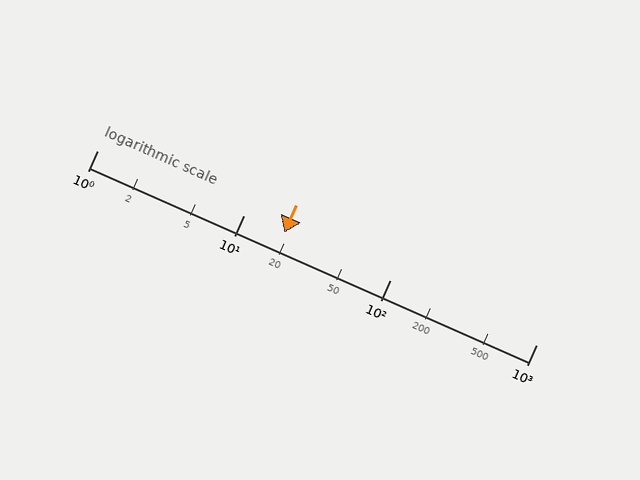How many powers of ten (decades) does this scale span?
The scale spans 3 decades, from 1 to 1000.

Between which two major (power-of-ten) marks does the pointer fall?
The pointer is between 10 and 100.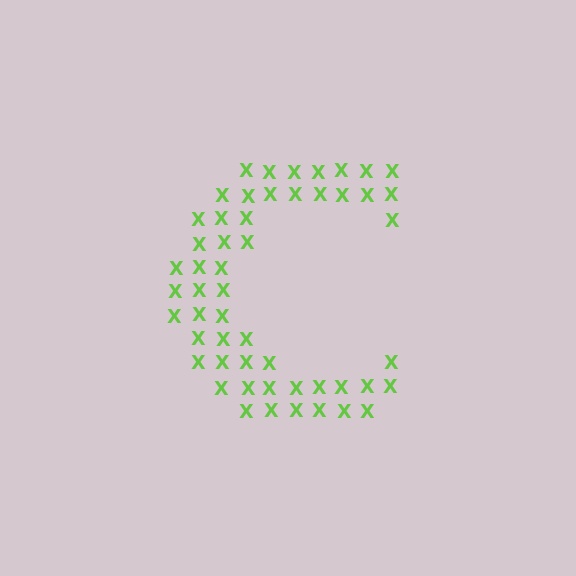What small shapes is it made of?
It is made of small letter X's.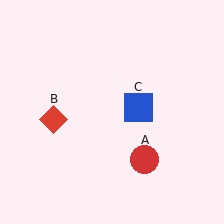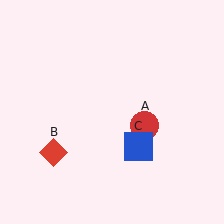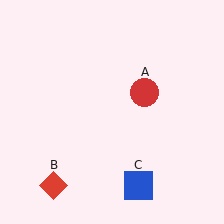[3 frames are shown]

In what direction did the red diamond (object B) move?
The red diamond (object B) moved down.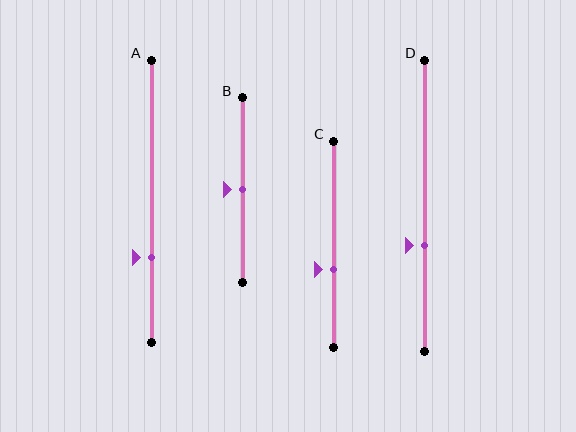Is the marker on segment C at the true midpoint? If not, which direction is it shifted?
No, the marker on segment C is shifted downward by about 12% of the segment length.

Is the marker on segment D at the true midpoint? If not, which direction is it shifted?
No, the marker on segment D is shifted downward by about 14% of the segment length.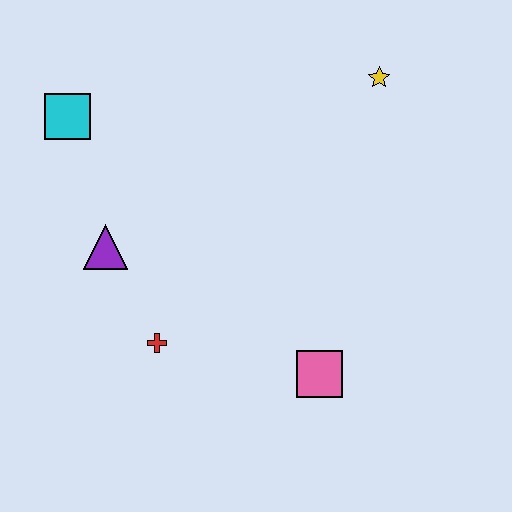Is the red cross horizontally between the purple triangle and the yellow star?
Yes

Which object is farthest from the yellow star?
The red cross is farthest from the yellow star.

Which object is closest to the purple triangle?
The red cross is closest to the purple triangle.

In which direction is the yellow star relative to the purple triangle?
The yellow star is to the right of the purple triangle.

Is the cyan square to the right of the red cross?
No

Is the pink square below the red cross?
Yes